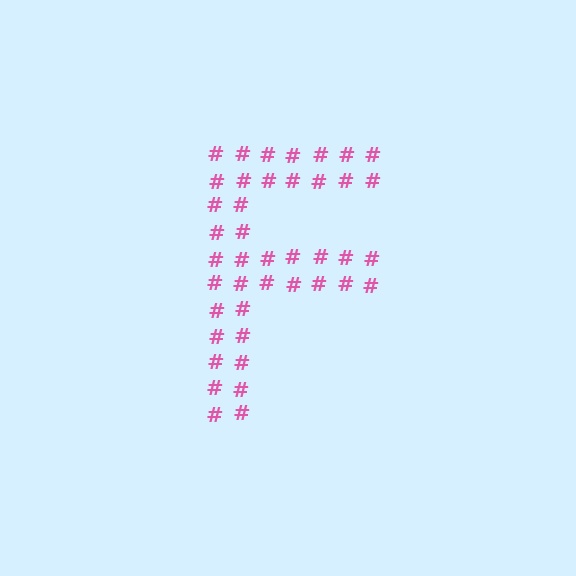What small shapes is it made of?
It is made of small hash symbols.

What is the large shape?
The large shape is the letter F.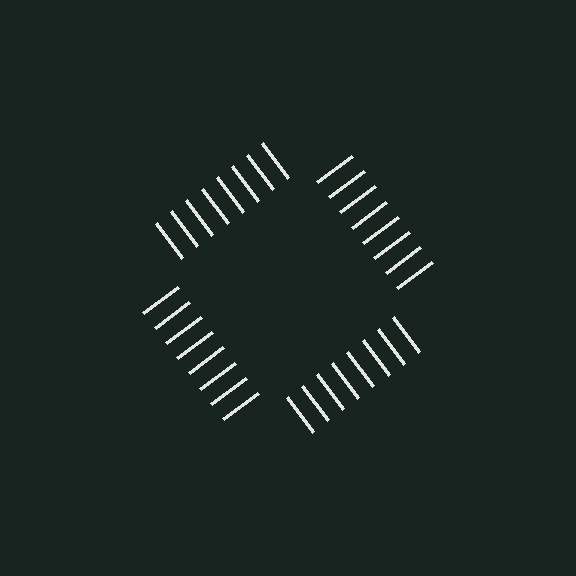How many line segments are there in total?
32 — 8 along each of the 4 edges.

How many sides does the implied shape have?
4 sides — the line-ends trace a square.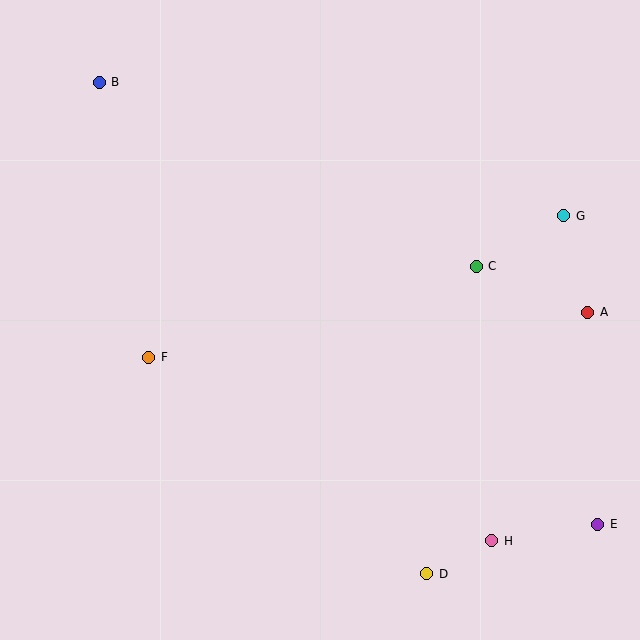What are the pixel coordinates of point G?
Point G is at (564, 216).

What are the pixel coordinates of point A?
Point A is at (588, 312).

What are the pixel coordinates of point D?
Point D is at (427, 574).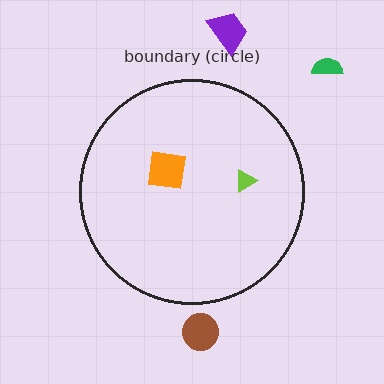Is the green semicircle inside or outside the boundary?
Outside.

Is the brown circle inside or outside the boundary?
Outside.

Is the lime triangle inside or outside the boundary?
Inside.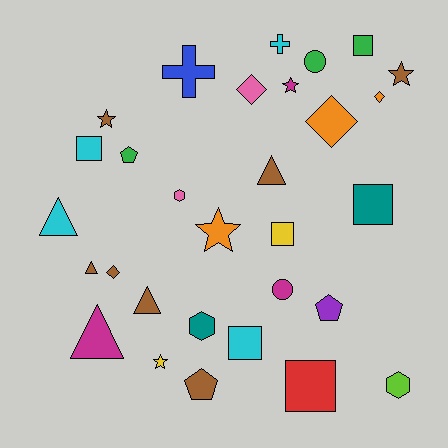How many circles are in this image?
There are 2 circles.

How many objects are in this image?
There are 30 objects.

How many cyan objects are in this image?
There are 4 cyan objects.